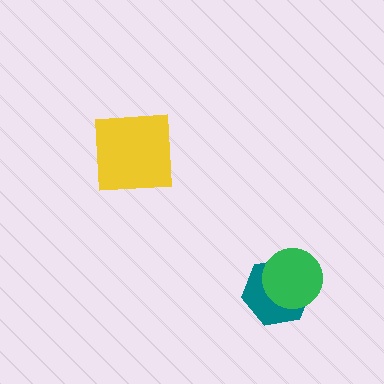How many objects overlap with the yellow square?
0 objects overlap with the yellow square.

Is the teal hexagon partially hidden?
Yes, it is partially covered by another shape.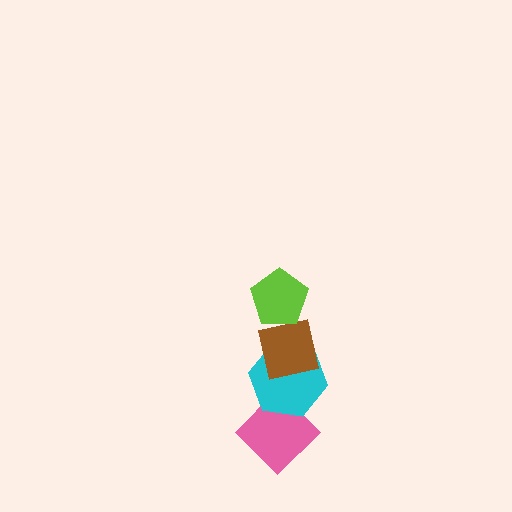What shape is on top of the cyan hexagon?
The brown square is on top of the cyan hexagon.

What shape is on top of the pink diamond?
The cyan hexagon is on top of the pink diamond.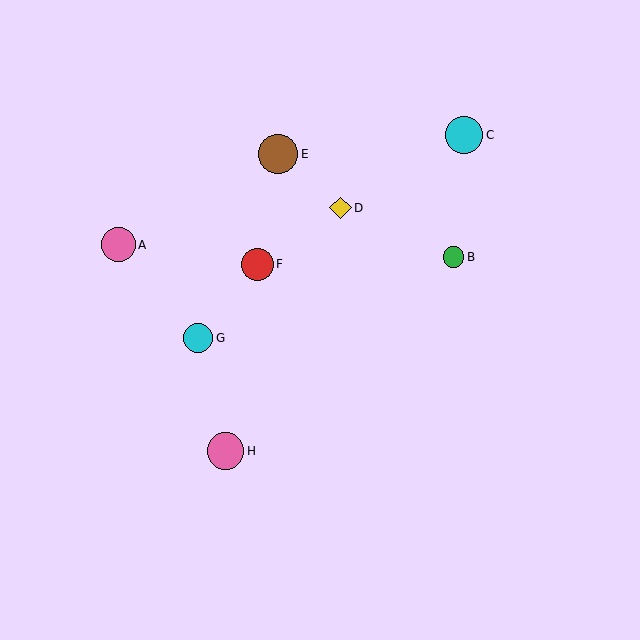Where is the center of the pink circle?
The center of the pink circle is at (118, 245).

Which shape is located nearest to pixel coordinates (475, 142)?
The cyan circle (labeled C) at (464, 135) is nearest to that location.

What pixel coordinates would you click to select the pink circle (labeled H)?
Click at (226, 451) to select the pink circle H.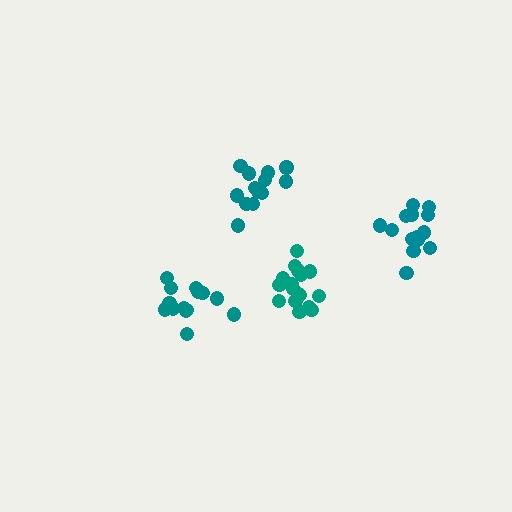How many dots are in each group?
Group 1: 14 dots, Group 2: 14 dots, Group 3: 17 dots, Group 4: 14 dots (59 total).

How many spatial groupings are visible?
There are 4 spatial groupings.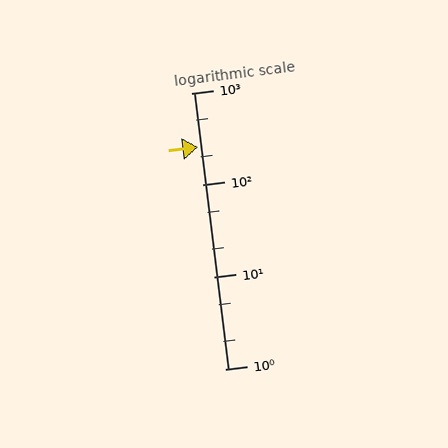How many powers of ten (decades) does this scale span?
The scale spans 3 decades, from 1 to 1000.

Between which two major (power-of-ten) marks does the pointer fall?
The pointer is between 100 and 1000.